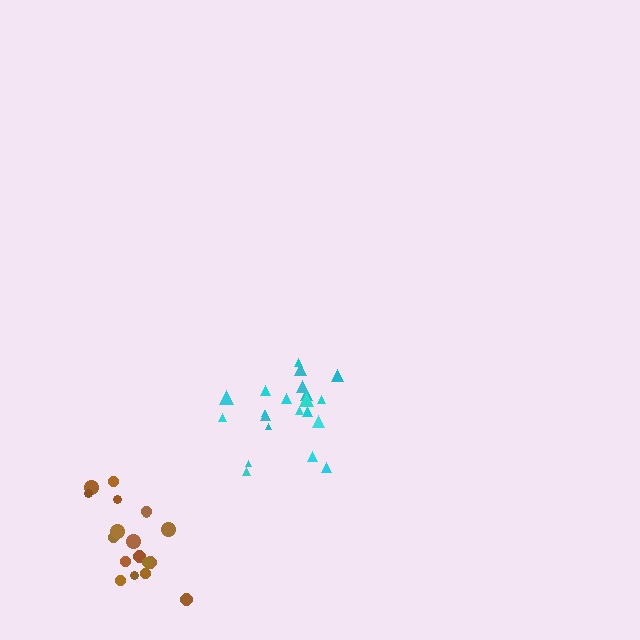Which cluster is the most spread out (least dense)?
Cyan.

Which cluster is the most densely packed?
Brown.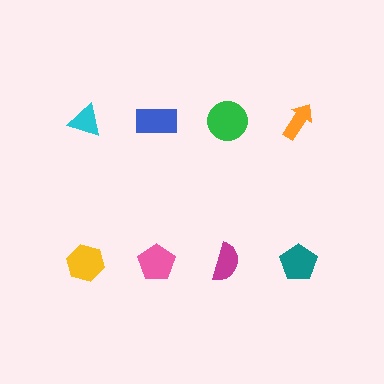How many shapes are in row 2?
4 shapes.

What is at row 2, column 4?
A teal pentagon.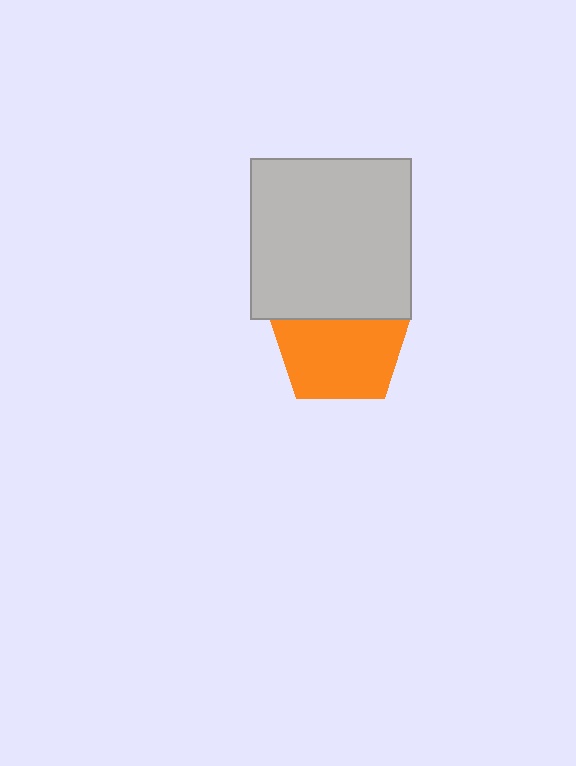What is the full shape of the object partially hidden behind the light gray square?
The partially hidden object is an orange pentagon.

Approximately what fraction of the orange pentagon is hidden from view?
Roughly 33% of the orange pentagon is hidden behind the light gray square.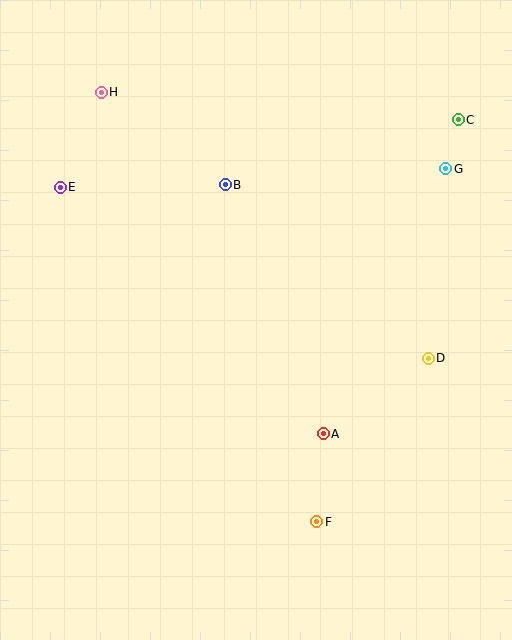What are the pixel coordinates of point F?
Point F is at (317, 522).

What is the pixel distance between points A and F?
The distance between A and F is 88 pixels.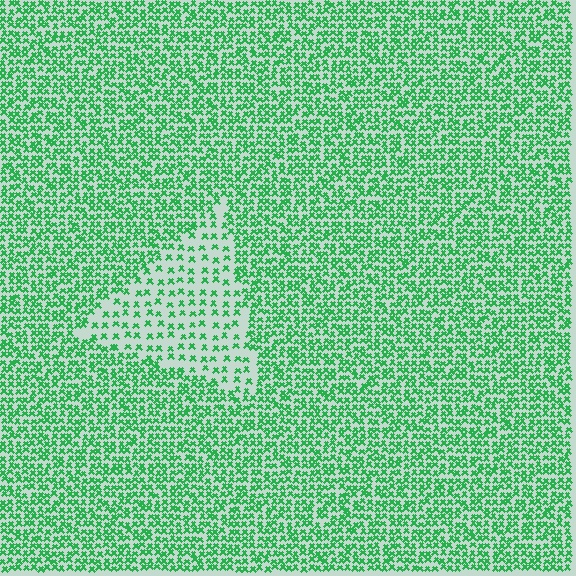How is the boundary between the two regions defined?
The boundary is defined by a change in element density (approximately 2.3x ratio). All elements are the same color, size, and shape.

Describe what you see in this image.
The image contains small green elements arranged at two different densities. A triangle-shaped region is visible where the elements are less densely packed than the surrounding area.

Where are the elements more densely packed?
The elements are more densely packed outside the triangle boundary.